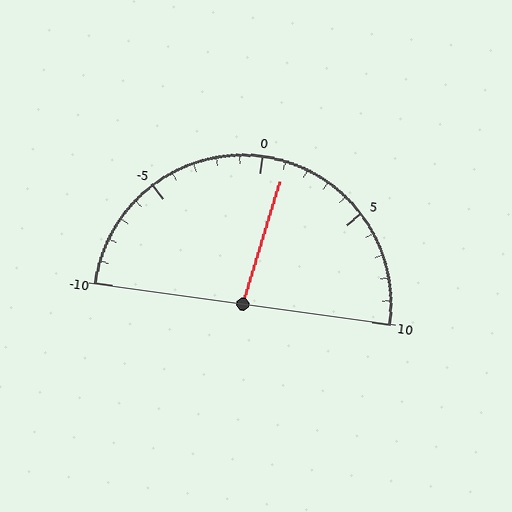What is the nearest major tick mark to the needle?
The nearest major tick mark is 0.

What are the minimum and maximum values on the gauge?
The gauge ranges from -10 to 10.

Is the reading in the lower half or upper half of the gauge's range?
The reading is in the upper half of the range (-10 to 10).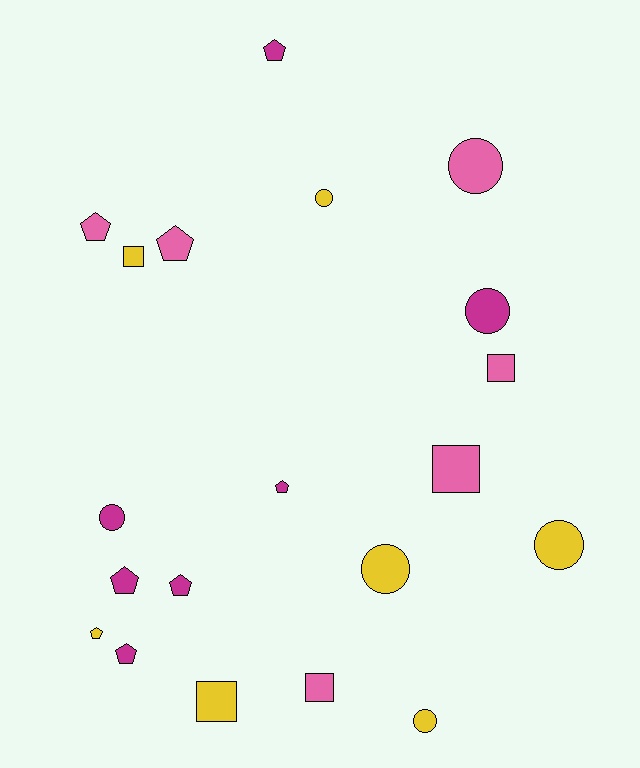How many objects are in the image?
There are 20 objects.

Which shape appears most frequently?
Pentagon, with 8 objects.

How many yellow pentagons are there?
There is 1 yellow pentagon.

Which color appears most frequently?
Magenta, with 7 objects.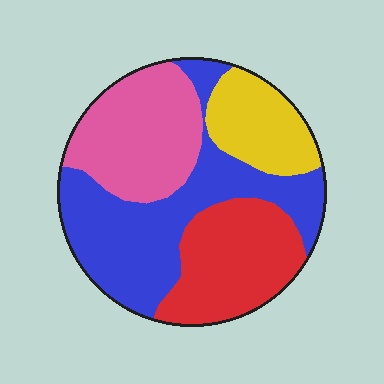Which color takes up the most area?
Blue, at roughly 35%.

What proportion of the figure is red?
Red takes up about one quarter (1/4) of the figure.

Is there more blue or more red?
Blue.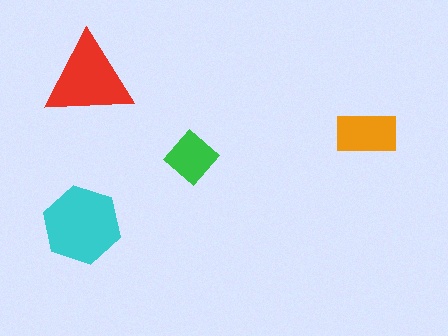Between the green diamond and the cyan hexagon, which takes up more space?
The cyan hexagon.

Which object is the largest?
The cyan hexagon.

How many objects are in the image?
There are 4 objects in the image.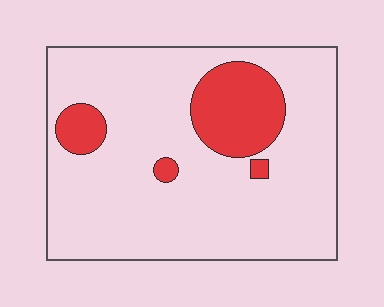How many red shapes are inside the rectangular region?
4.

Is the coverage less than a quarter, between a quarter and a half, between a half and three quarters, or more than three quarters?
Less than a quarter.